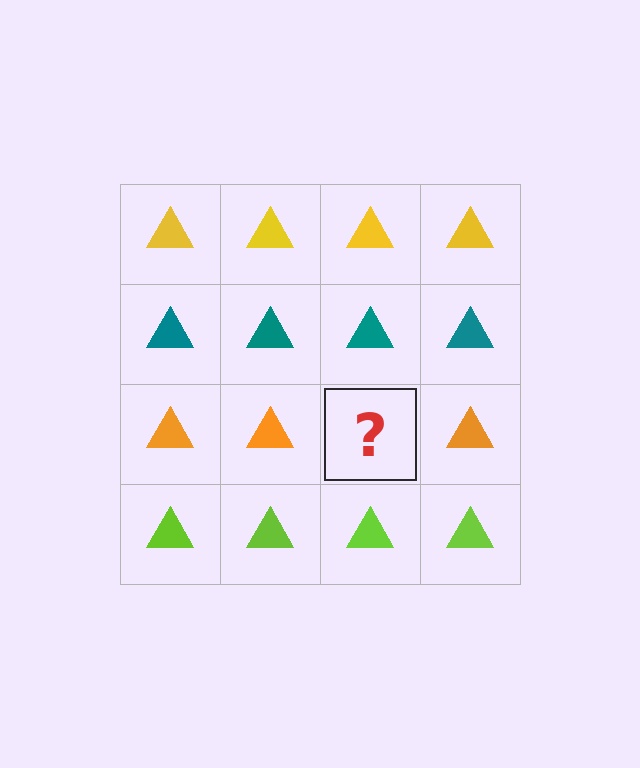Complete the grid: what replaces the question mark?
The question mark should be replaced with an orange triangle.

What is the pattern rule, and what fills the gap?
The rule is that each row has a consistent color. The gap should be filled with an orange triangle.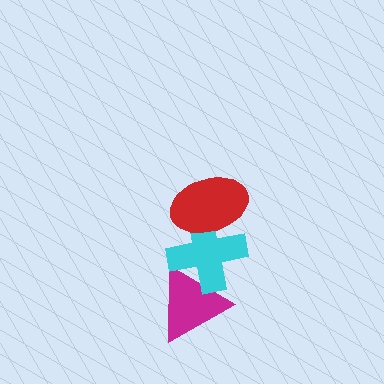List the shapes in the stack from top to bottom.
From top to bottom: the red ellipse, the cyan cross, the magenta triangle.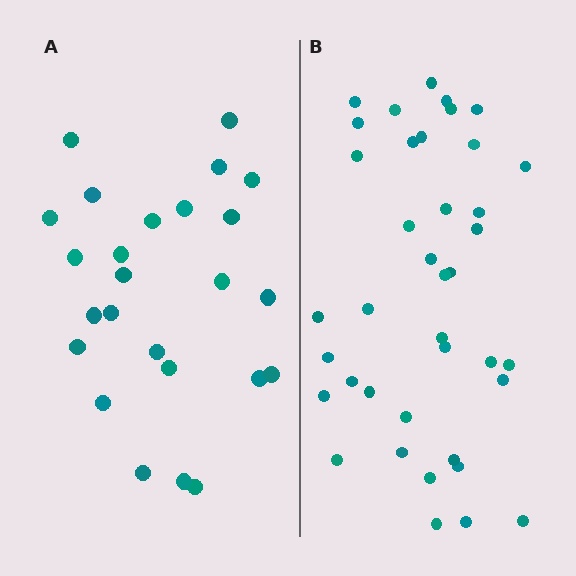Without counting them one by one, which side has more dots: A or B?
Region B (the right region) has more dots.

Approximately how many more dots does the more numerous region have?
Region B has approximately 15 more dots than region A.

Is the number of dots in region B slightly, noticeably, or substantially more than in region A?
Region B has substantially more. The ratio is roughly 1.6 to 1.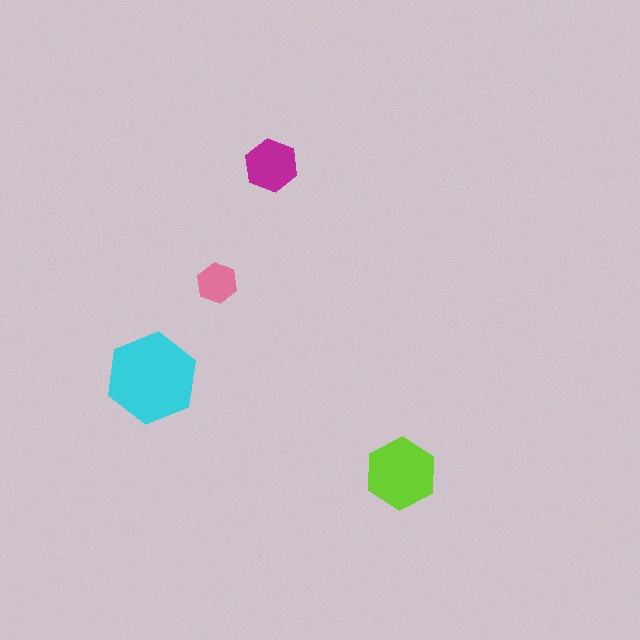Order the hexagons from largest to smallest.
the cyan one, the lime one, the magenta one, the pink one.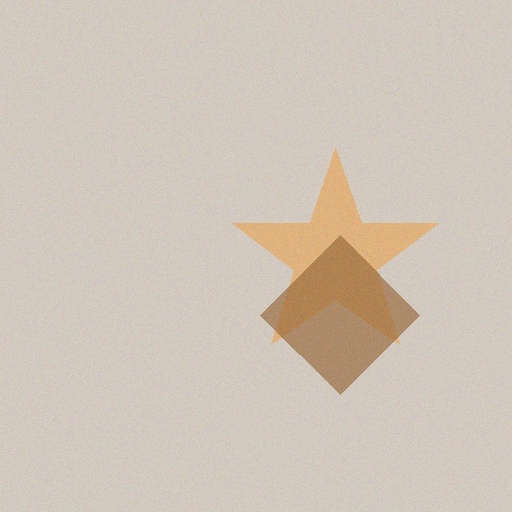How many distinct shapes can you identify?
There are 2 distinct shapes: an orange star, a brown diamond.